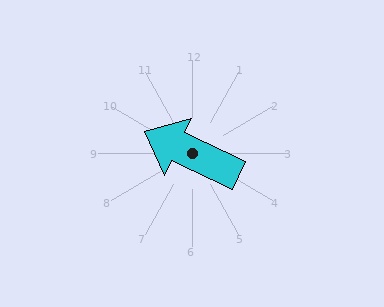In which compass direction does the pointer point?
Northwest.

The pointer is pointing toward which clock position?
Roughly 10 o'clock.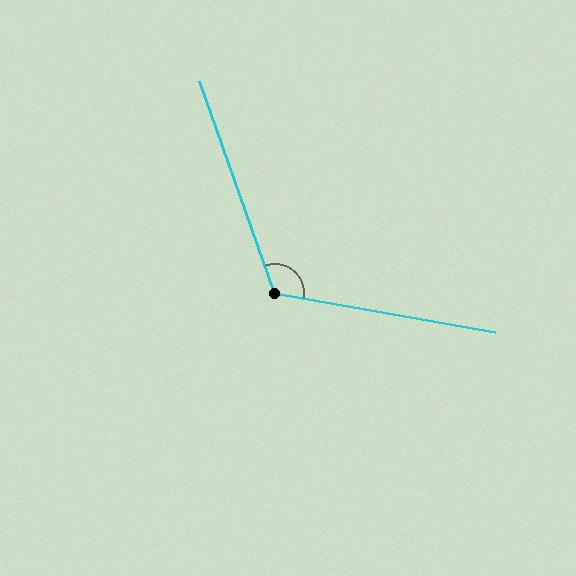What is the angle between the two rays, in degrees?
Approximately 120 degrees.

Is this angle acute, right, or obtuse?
It is obtuse.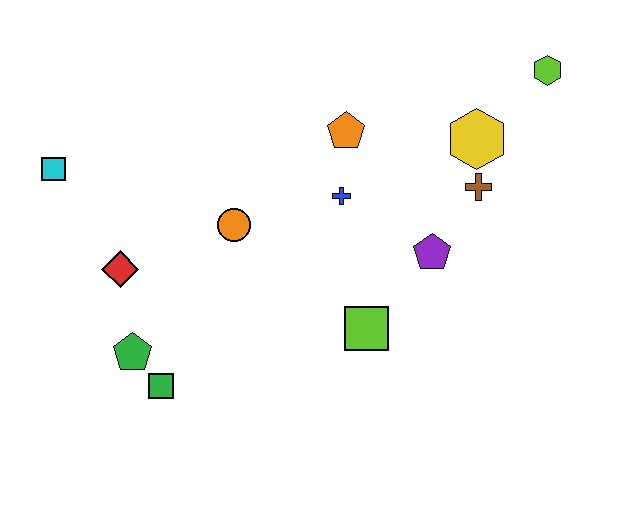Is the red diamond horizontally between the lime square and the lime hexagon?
No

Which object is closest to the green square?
The green pentagon is closest to the green square.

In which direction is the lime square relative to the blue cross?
The lime square is below the blue cross.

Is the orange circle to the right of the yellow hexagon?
No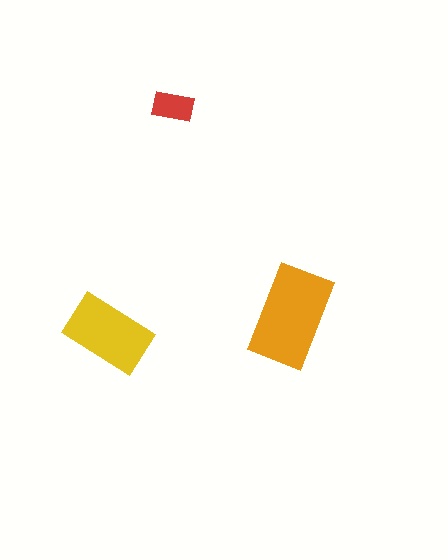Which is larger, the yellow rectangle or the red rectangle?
The yellow one.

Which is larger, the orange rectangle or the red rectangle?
The orange one.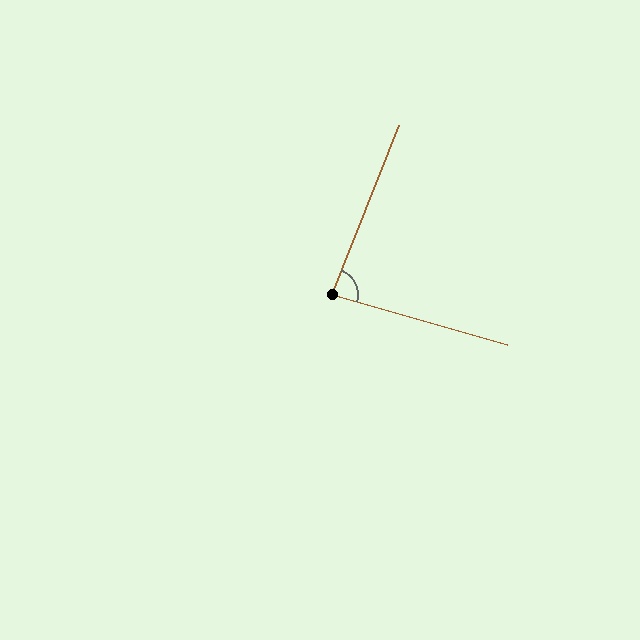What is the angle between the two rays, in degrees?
Approximately 84 degrees.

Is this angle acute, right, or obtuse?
It is acute.